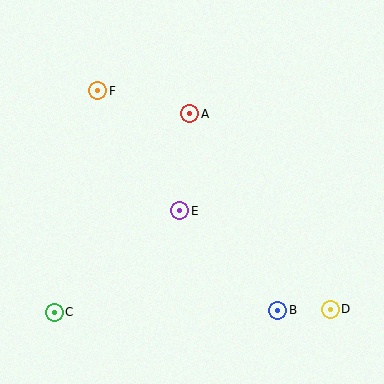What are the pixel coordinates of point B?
Point B is at (278, 310).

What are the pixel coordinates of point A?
Point A is at (190, 114).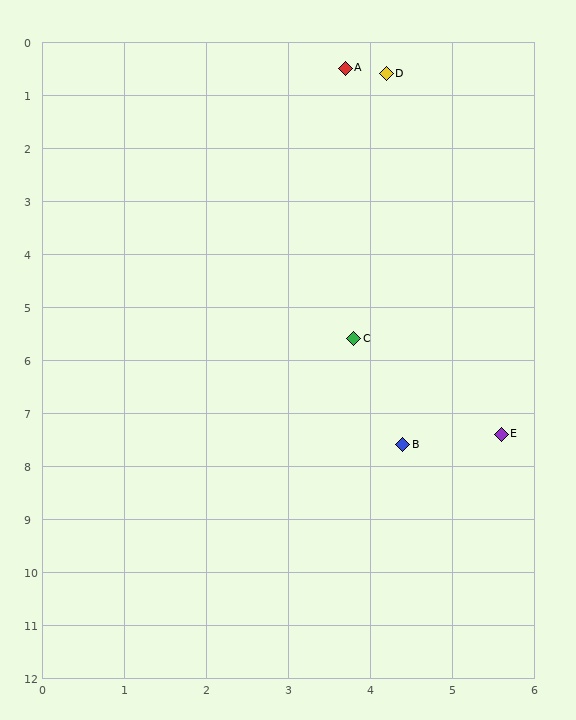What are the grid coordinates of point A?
Point A is at approximately (3.7, 0.5).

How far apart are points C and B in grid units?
Points C and B are about 2.1 grid units apart.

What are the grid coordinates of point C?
Point C is at approximately (3.8, 5.6).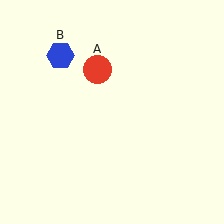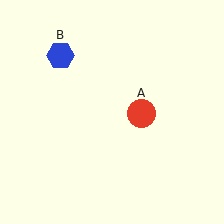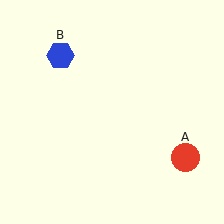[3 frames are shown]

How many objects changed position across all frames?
1 object changed position: red circle (object A).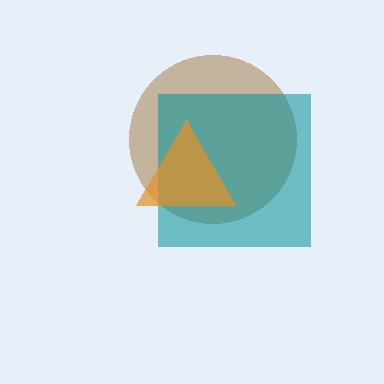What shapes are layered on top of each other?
The layered shapes are: a brown circle, a teal square, an orange triangle.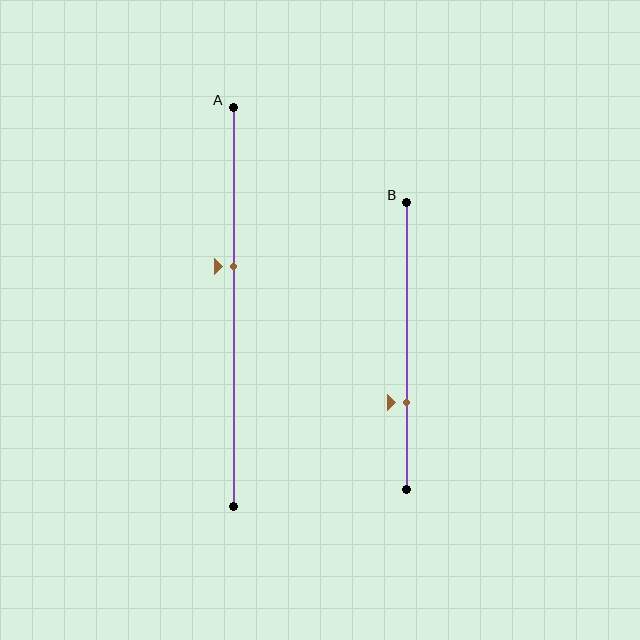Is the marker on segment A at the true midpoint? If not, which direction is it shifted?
No, the marker on segment A is shifted upward by about 10% of the segment length.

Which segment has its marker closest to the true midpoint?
Segment A has its marker closest to the true midpoint.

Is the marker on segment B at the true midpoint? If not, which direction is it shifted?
No, the marker on segment B is shifted downward by about 20% of the segment length.